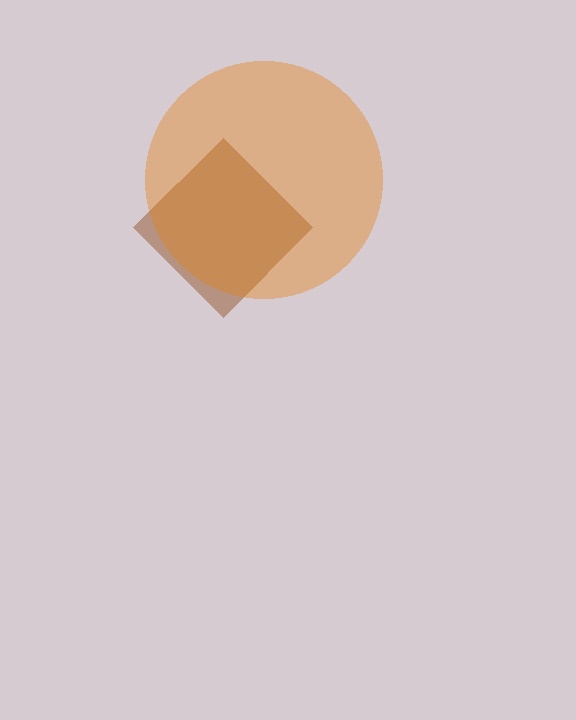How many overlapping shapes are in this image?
There are 2 overlapping shapes in the image.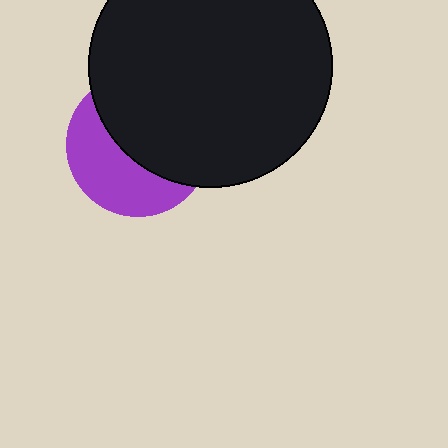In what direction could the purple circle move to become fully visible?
The purple circle could move toward the lower-left. That would shift it out from behind the black circle entirely.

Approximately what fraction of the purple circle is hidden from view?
Roughly 57% of the purple circle is hidden behind the black circle.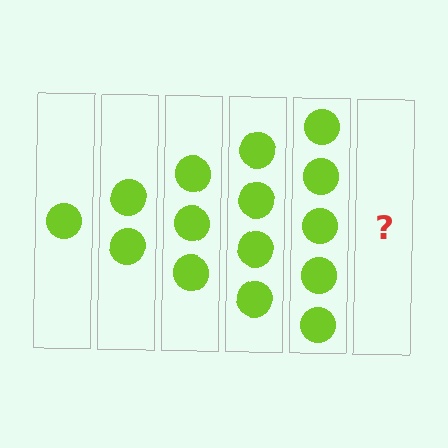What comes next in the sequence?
The next element should be 6 circles.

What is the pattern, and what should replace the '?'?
The pattern is that each step adds one more circle. The '?' should be 6 circles.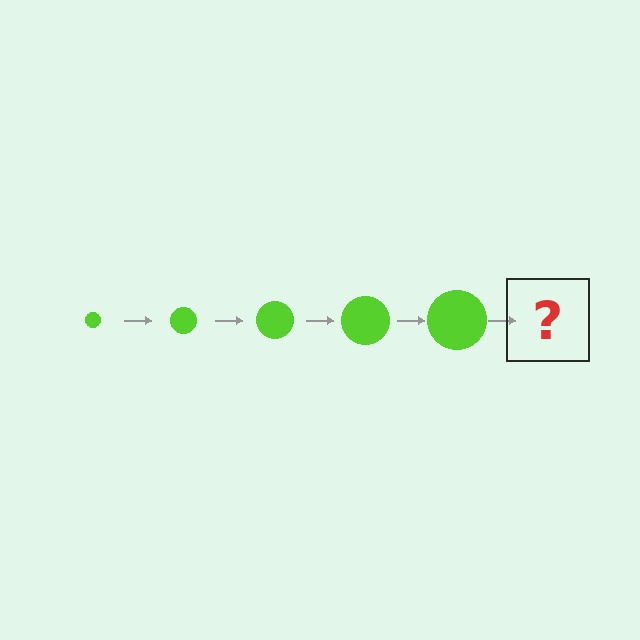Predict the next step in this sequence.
The next step is a lime circle, larger than the previous one.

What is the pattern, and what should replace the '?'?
The pattern is that the circle gets progressively larger each step. The '?' should be a lime circle, larger than the previous one.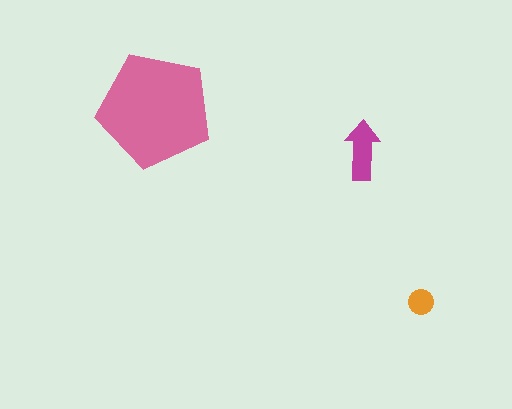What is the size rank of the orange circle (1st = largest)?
3rd.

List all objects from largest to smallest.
The pink pentagon, the magenta arrow, the orange circle.